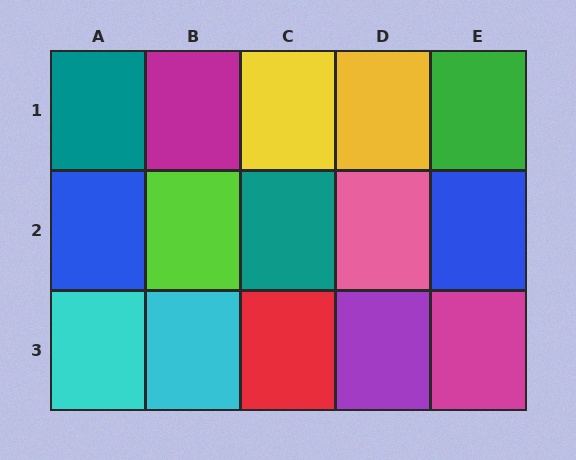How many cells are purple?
1 cell is purple.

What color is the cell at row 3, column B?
Cyan.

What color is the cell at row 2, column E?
Blue.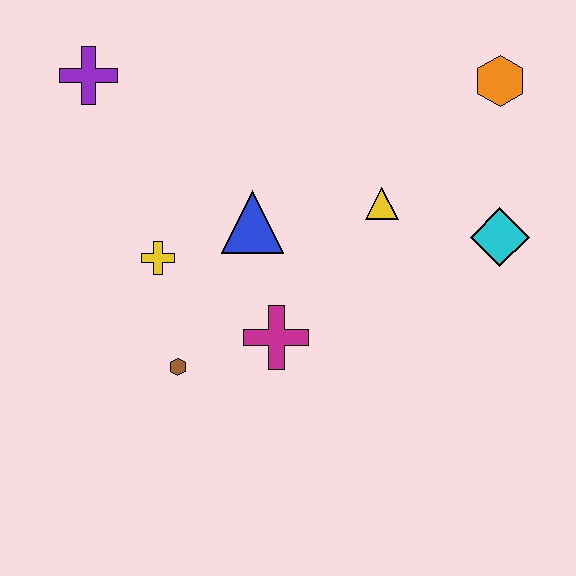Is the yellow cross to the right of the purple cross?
Yes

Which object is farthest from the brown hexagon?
The orange hexagon is farthest from the brown hexagon.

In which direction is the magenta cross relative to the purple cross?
The magenta cross is below the purple cross.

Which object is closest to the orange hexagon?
The cyan diamond is closest to the orange hexagon.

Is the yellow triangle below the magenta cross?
No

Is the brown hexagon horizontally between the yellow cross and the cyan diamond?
Yes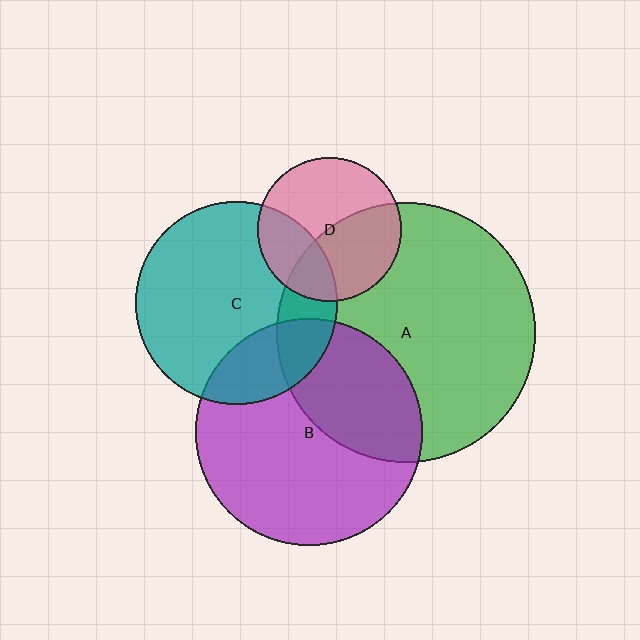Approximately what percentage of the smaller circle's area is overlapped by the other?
Approximately 45%.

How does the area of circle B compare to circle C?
Approximately 1.3 times.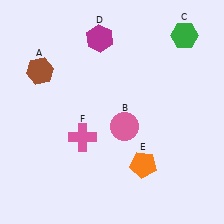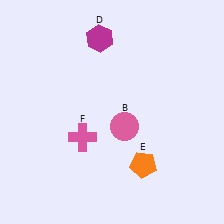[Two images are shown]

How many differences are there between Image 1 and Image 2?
There are 2 differences between the two images.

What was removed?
The green hexagon (C), the brown hexagon (A) were removed in Image 2.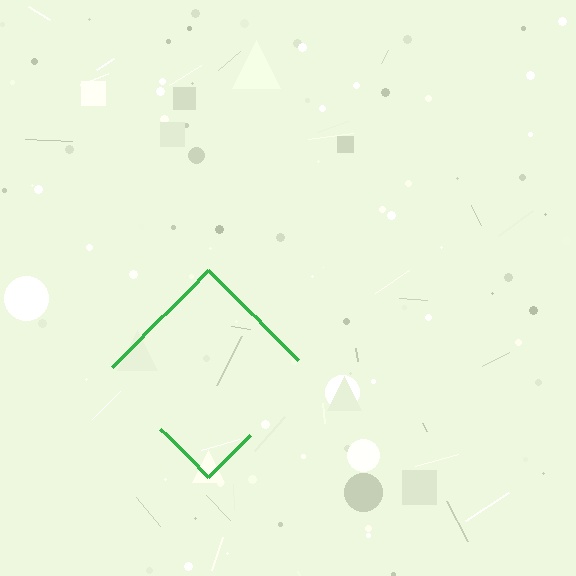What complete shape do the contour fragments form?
The contour fragments form a diamond.